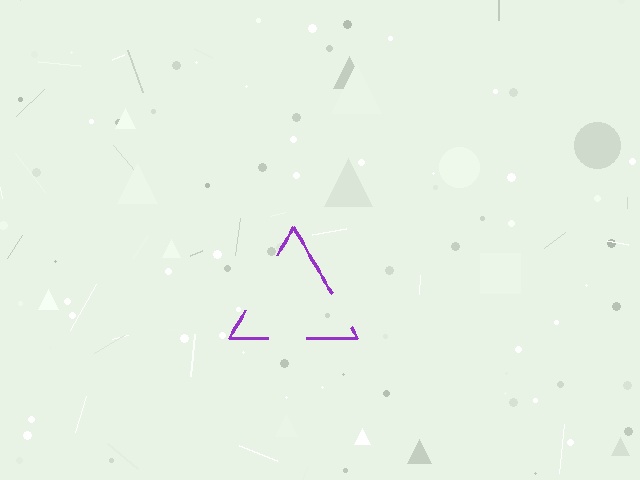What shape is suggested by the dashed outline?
The dashed outline suggests a triangle.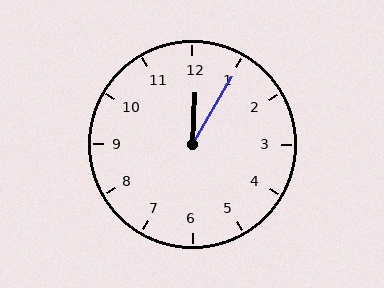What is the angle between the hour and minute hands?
Approximately 28 degrees.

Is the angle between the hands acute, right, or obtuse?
It is acute.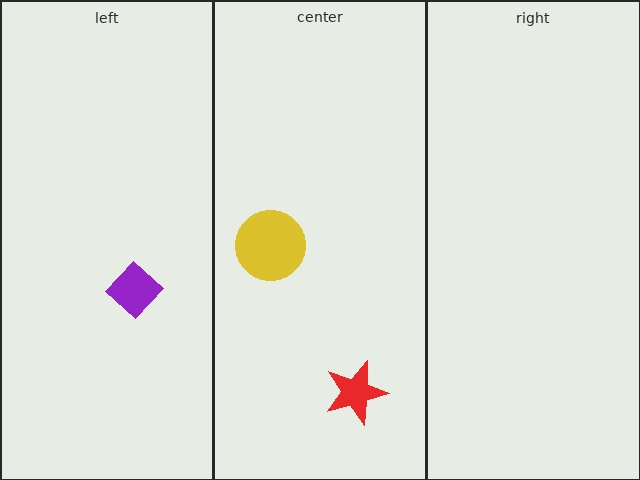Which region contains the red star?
The center region.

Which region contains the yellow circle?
The center region.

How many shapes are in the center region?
2.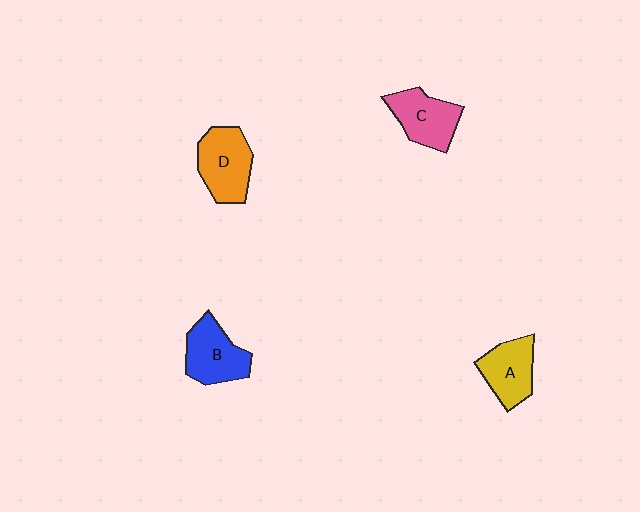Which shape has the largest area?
Shape D (orange).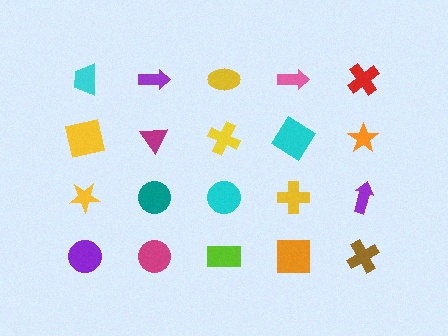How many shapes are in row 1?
5 shapes.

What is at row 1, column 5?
A red cross.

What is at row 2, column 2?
A magenta triangle.